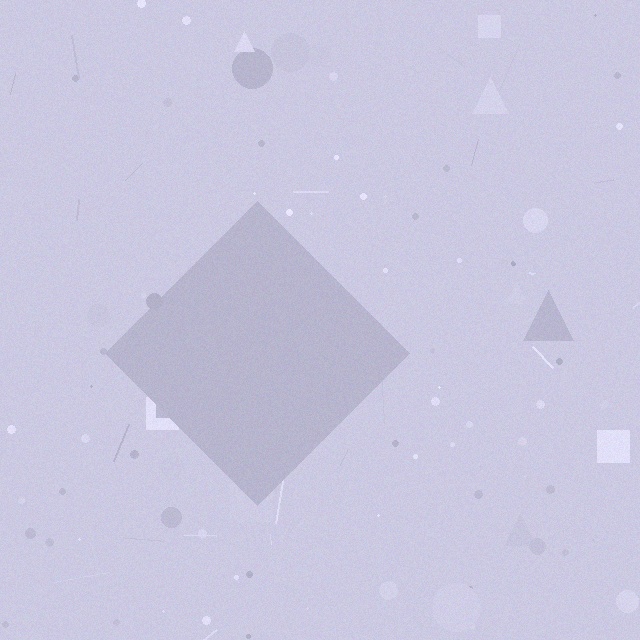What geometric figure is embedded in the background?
A diamond is embedded in the background.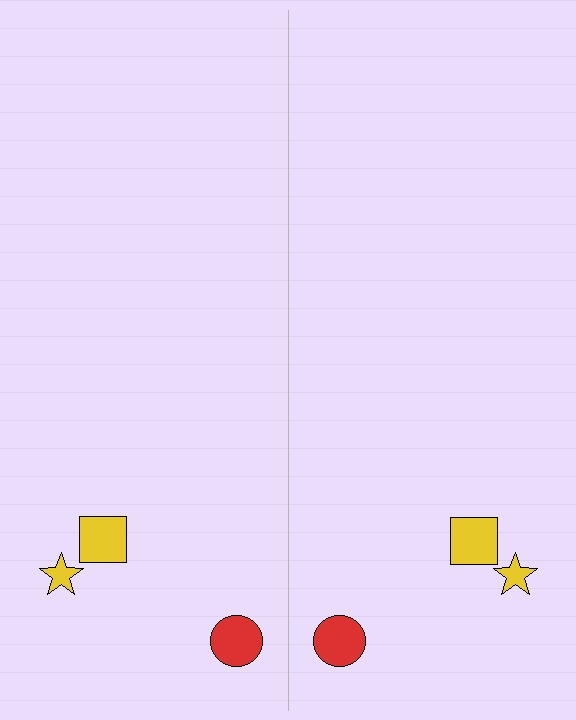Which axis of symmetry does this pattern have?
The pattern has a vertical axis of symmetry running through the center of the image.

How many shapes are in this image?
There are 6 shapes in this image.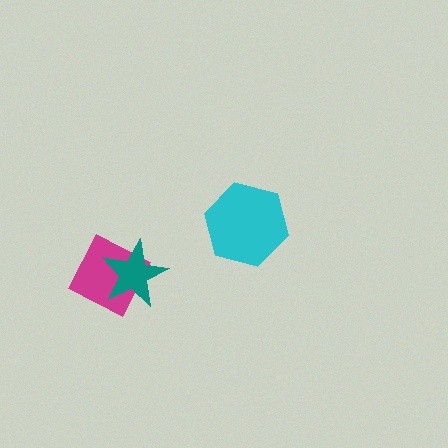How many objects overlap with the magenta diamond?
1 object overlaps with the magenta diamond.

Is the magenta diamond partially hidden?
Yes, it is partially covered by another shape.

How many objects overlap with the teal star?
1 object overlaps with the teal star.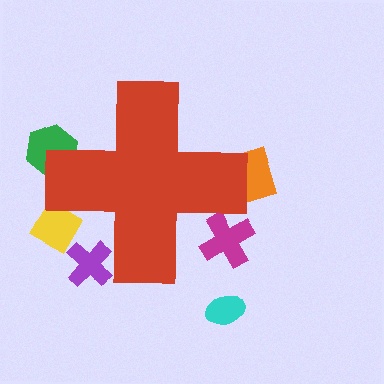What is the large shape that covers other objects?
A red cross.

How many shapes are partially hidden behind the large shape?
5 shapes are partially hidden.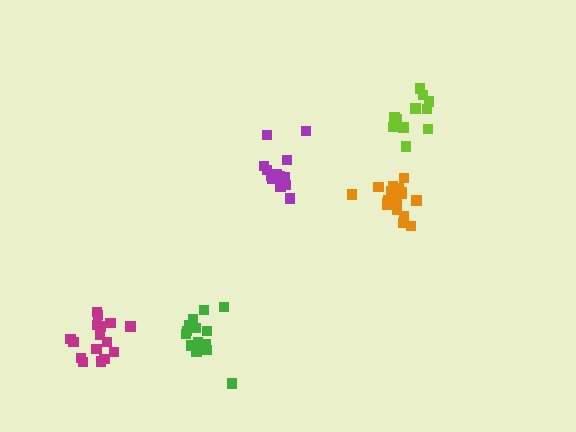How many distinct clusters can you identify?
There are 5 distinct clusters.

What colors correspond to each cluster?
The clusters are colored: green, purple, magenta, orange, lime.